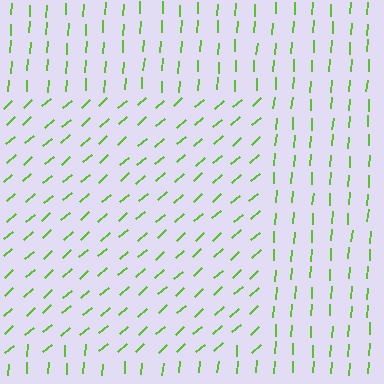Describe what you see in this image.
The image is filled with small lime line segments. A rectangle region in the image has lines oriented differently from the surrounding lines, creating a visible texture boundary.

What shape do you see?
I see a rectangle.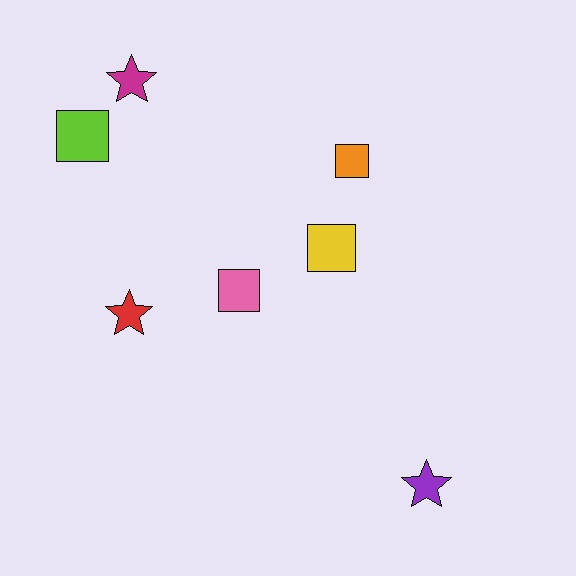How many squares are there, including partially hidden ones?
There are 4 squares.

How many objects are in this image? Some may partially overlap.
There are 7 objects.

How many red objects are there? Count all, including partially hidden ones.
There is 1 red object.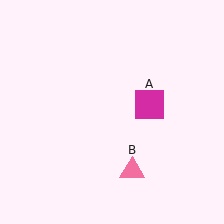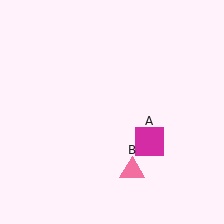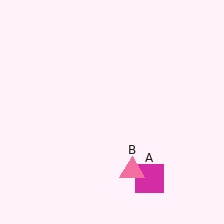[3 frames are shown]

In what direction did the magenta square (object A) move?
The magenta square (object A) moved down.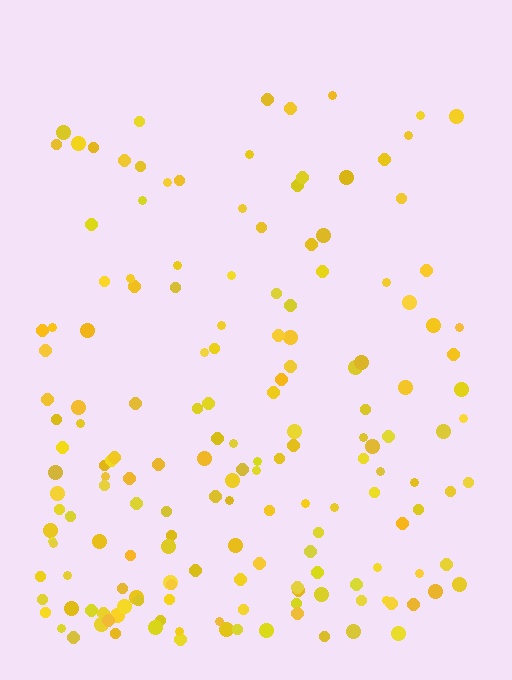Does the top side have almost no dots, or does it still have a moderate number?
Still a moderate number, just noticeably fewer than the bottom.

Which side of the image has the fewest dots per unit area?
The top.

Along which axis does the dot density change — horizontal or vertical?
Vertical.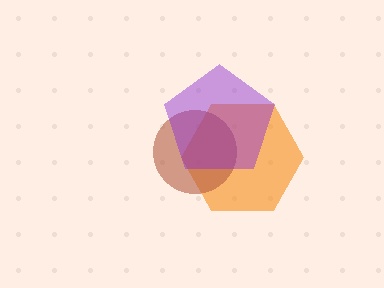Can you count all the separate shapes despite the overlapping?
Yes, there are 3 separate shapes.